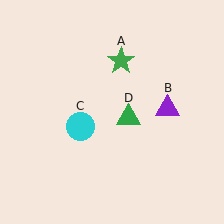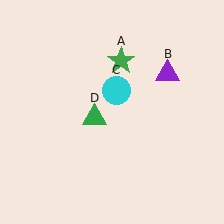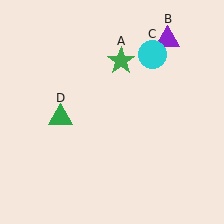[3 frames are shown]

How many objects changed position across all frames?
3 objects changed position: purple triangle (object B), cyan circle (object C), green triangle (object D).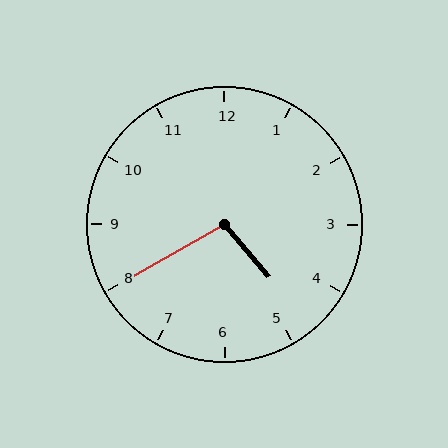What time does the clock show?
4:40.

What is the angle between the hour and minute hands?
Approximately 100 degrees.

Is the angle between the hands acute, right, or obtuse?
It is obtuse.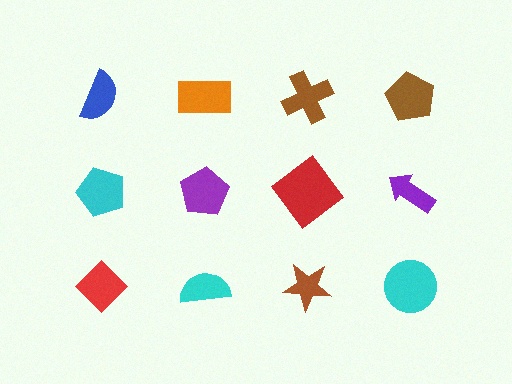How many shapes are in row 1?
4 shapes.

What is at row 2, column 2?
A purple pentagon.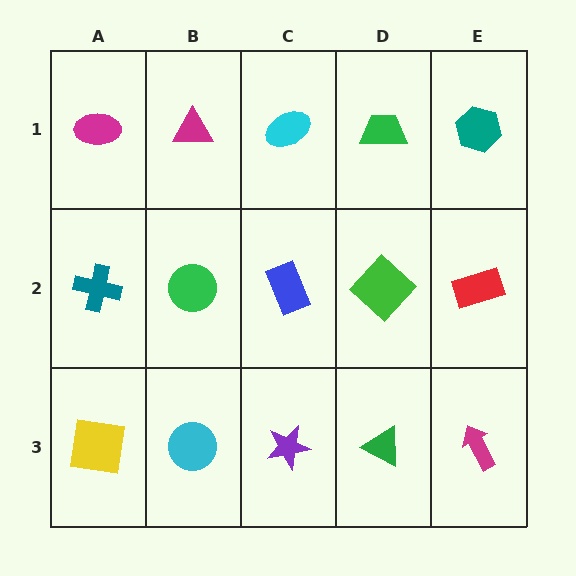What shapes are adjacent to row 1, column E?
A red rectangle (row 2, column E), a green trapezoid (row 1, column D).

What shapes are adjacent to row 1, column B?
A green circle (row 2, column B), a magenta ellipse (row 1, column A), a cyan ellipse (row 1, column C).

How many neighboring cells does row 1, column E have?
2.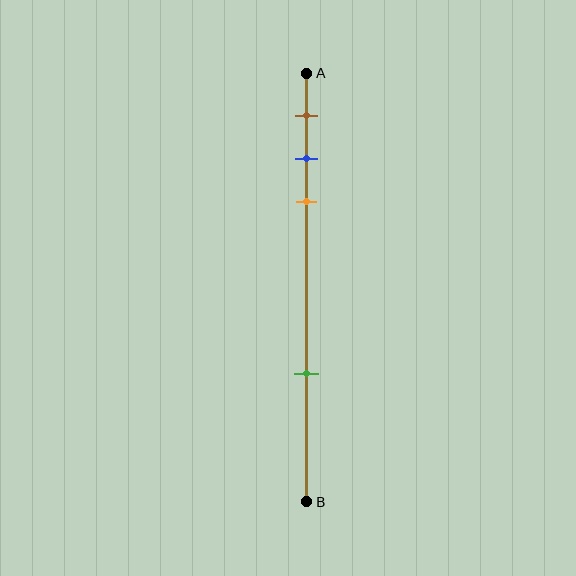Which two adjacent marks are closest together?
The blue and orange marks are the closest adjacent pair.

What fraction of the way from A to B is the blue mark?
The blue mark is approximately 20% (0.2) of the way from A to B.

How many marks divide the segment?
There are 4 marks dividing the segment.